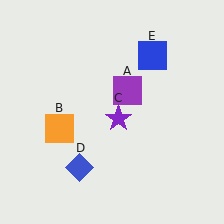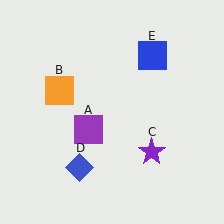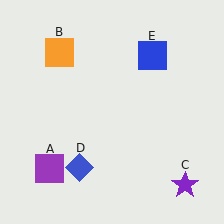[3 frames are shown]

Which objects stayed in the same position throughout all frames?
Blue diamond (object D) and blue square (object E) remained stationary.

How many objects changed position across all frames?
3 objects changed position: purple square (object A), orange square (object B), purple star (object C).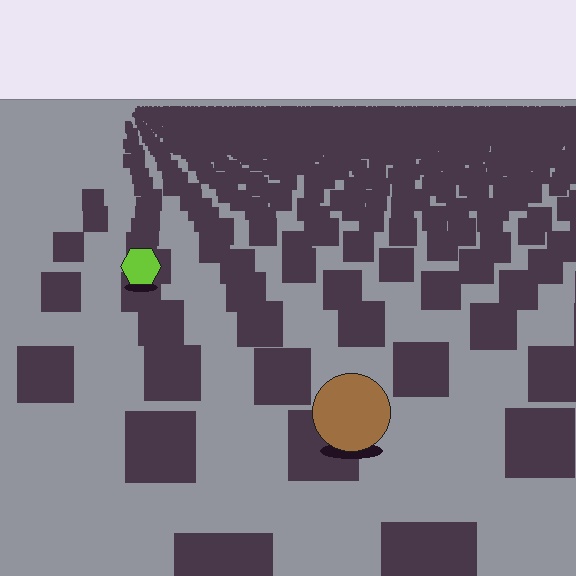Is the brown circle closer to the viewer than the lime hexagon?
Yes. The brown circle is closer — you can tell from the texture gradient: the ground texture is coarser near it.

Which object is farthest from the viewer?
The lime hexagon is farthest from the viewer. It appears smaller and the ground texture around it is denser.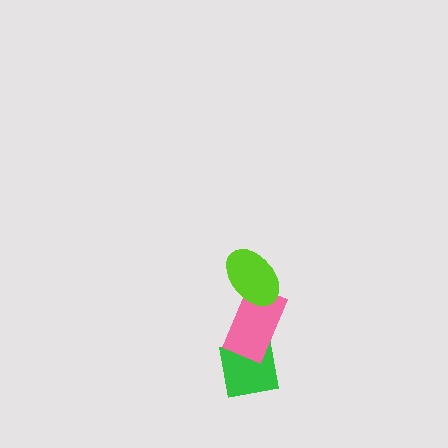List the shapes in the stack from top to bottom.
From top to bottom: the lime ellipse, the pink rectangle, the green square.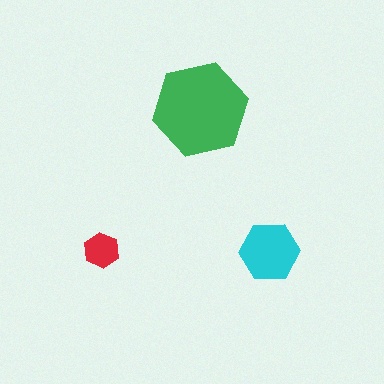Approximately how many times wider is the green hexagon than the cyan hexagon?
About 1.5 times wider.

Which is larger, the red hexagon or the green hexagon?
The green one.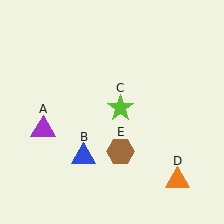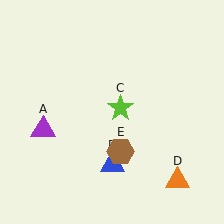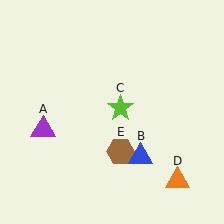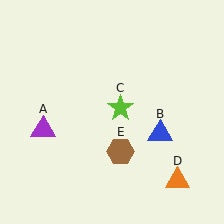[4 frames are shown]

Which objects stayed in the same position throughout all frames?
Purple triangle (object A) and lime star (object C) and orange triangle (object D) and brown hexagon (object E) remained stationary.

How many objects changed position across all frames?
1 object changed position: blue triangle (object B).